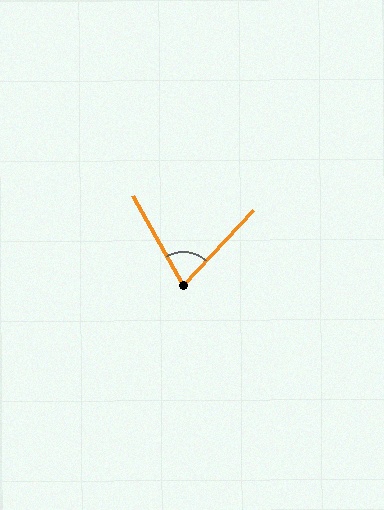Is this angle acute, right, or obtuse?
It is acute.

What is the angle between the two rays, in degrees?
Approximately 72 degrees.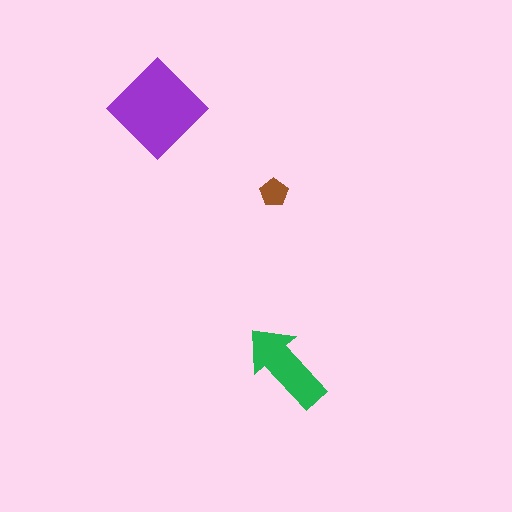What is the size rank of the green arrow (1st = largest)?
2nd.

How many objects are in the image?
There are 3 objects in the image.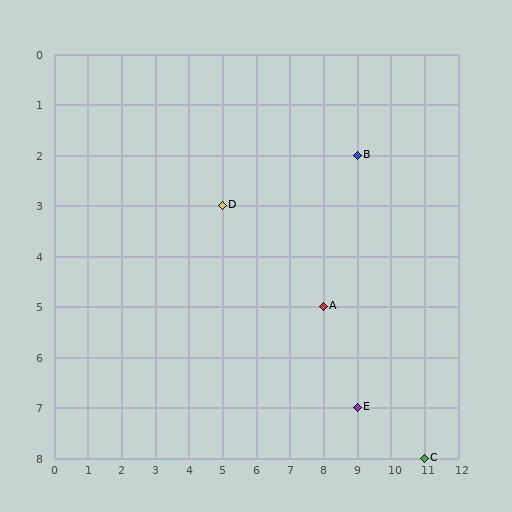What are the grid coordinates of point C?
Point C is at grid coordinates (11, 8).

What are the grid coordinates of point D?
Point D is at grid coordinates (5, 3).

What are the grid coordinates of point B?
Point B is at grid coordinates (9, 2).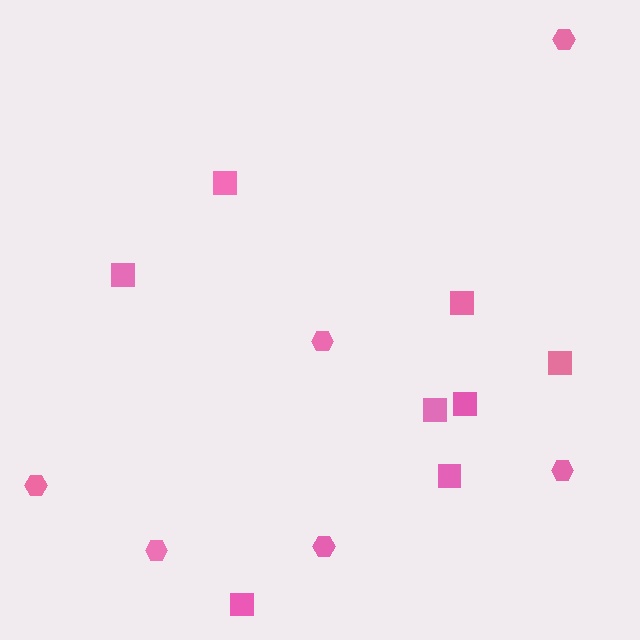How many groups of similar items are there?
There are 2 groups: one group of squares (8) and one group of hexagons (6).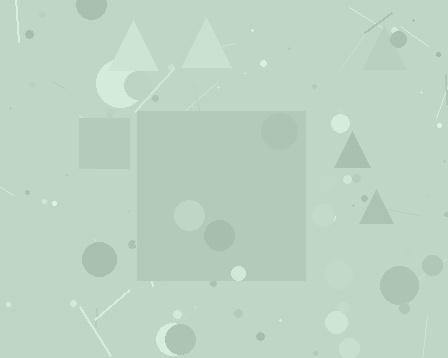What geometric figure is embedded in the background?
A square is embedded in the background.